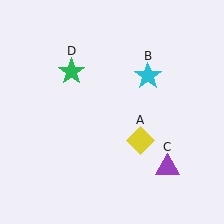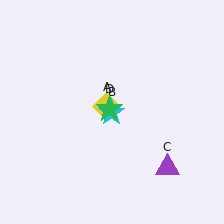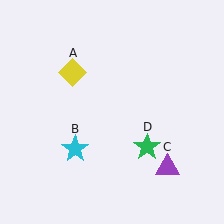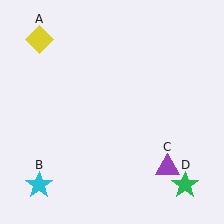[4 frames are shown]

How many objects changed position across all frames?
3 objects changed position: yellow diamond (object A), cyan star (object B), green star (object D).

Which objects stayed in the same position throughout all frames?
Purple triangle (object C) remained stationary.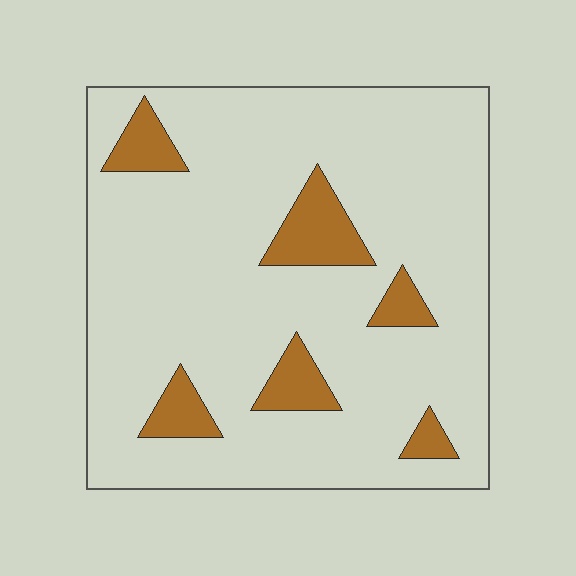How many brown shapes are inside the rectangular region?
6.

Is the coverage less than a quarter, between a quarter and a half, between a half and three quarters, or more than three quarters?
Less than a quarter.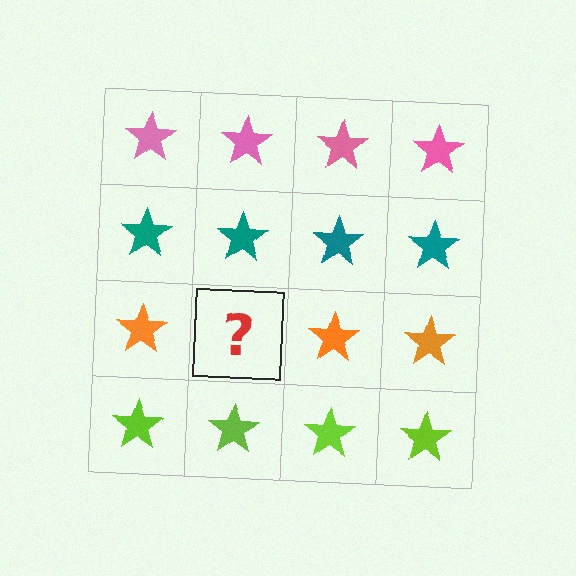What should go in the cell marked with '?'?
The missing cell should contain an orange star.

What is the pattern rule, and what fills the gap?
The rule is that each row has a consistent color. The gap should be filled with an orange star.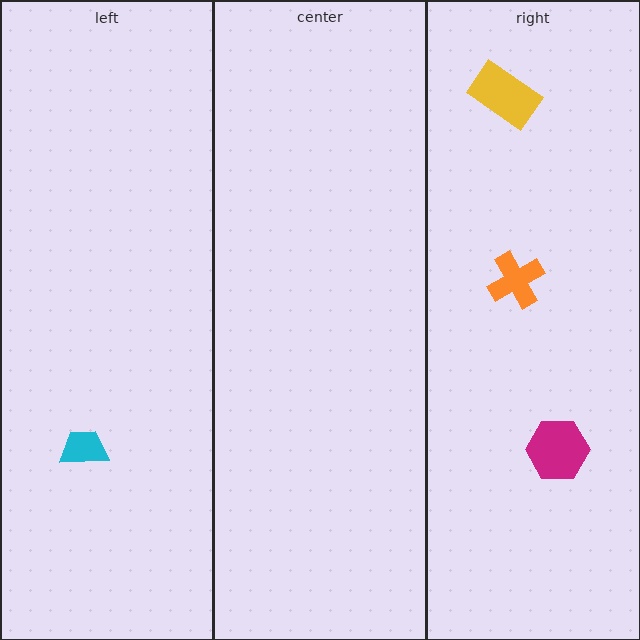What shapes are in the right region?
The yellow rectangle, the orange cross, the magenta hexagon.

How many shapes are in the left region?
1.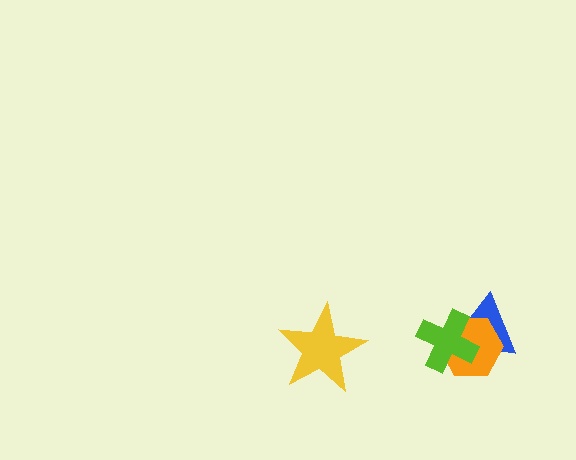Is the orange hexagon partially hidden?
Yes, it is partially covered by another shape.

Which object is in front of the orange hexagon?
The lime cross is in front of the orange hexagon.